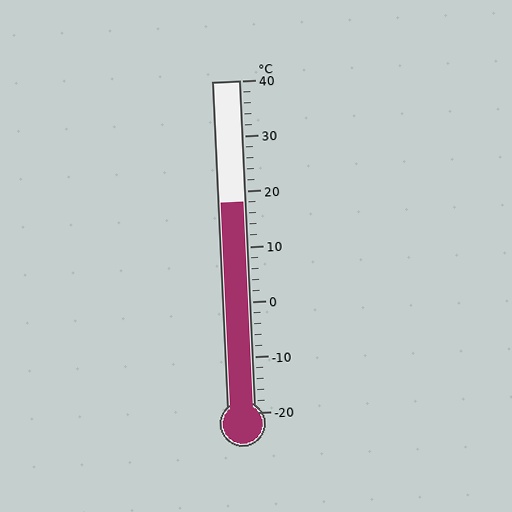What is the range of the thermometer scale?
The thermometer scale ranges from -20°C to 40°C.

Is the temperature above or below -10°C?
The temperature is above -10°C.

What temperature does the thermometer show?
The thermometer shows approximately 18°C.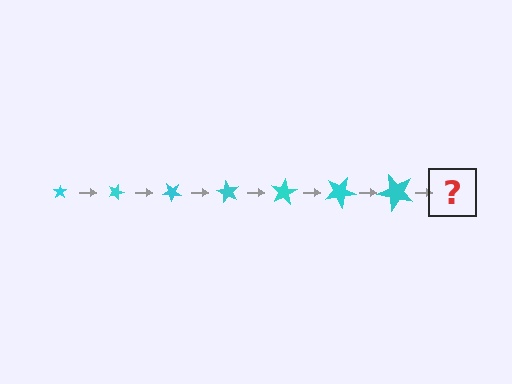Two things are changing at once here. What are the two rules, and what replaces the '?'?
The two rules are that the star grows larger each step and it rotates 20 degrees each step. The '?' should be a star, larger than the previous one and rotated 140 degrees from the start.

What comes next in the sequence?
The next element should be a star, larger than the previous one and rotated 140 degrees from the start.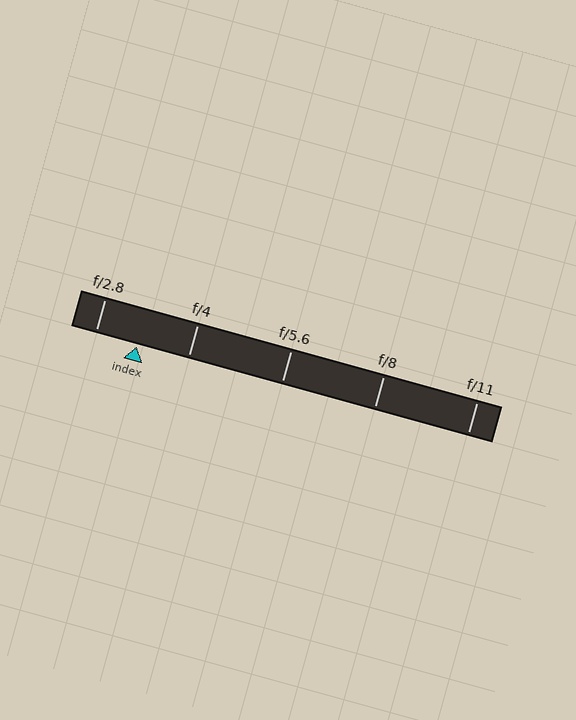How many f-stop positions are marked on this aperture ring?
There are 5 f-stop positions marked.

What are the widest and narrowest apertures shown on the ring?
The widest aperture shown is f/2.8 and the narrowest is f/11.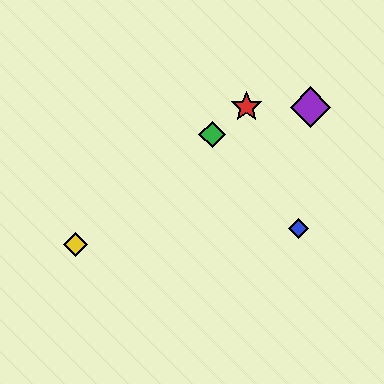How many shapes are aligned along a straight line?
3 shapes (the red star, the green diamond, the yellow diamond) are aligned along a straight line.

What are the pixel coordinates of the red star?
The red star is at (246, 107).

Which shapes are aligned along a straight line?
The red star, the green diamond, the yellow diamond are aligned along a straight line.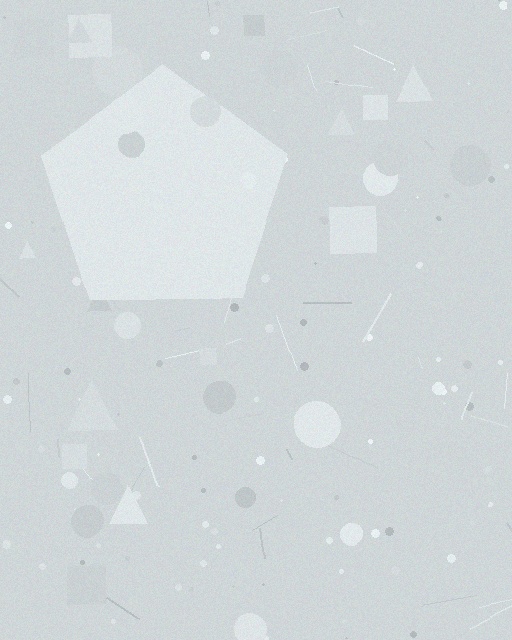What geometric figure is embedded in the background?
A pentagon is embedded in the background.